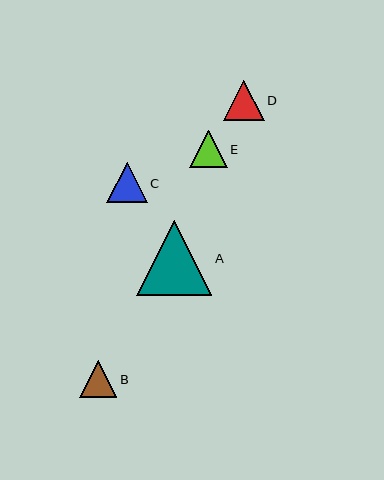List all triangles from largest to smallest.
From largest to smallest: A, C, D, E, B.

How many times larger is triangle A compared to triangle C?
Triangle A is approximately 1.9 times the size of triangle C.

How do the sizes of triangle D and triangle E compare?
Triangle D and triangle E are approximately the same size.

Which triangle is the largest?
Triangle A is the largest with a size of approximately 75 pixels.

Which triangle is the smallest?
Triangle B is the smallest with a size of approximately 37 pixels.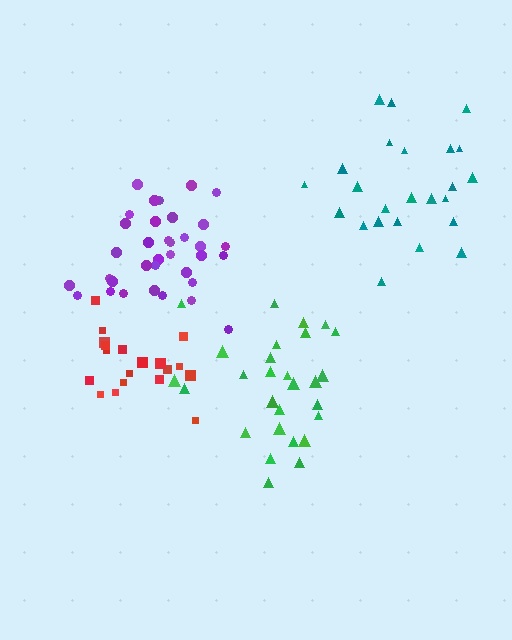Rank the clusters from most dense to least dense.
red, purple, green, teal.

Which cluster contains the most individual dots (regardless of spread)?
Purple (35).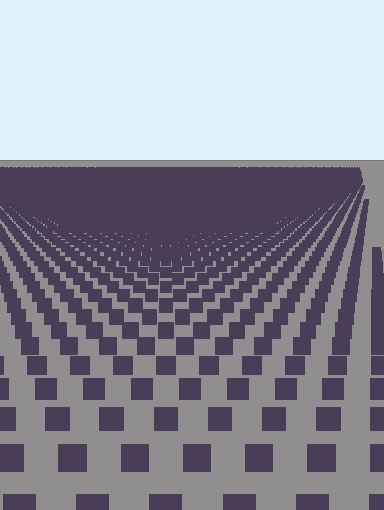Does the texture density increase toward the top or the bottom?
Density increases toward the top.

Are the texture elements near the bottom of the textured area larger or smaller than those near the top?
Larger. Near the bottom, elements are closer to the viewer and appear at a bigger on-screen size.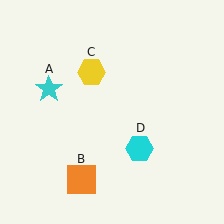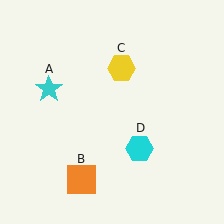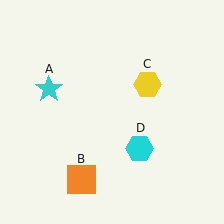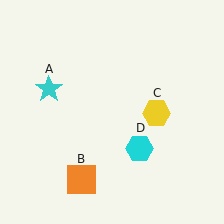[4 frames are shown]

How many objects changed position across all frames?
1 object changed position: yellow hexagon (object C).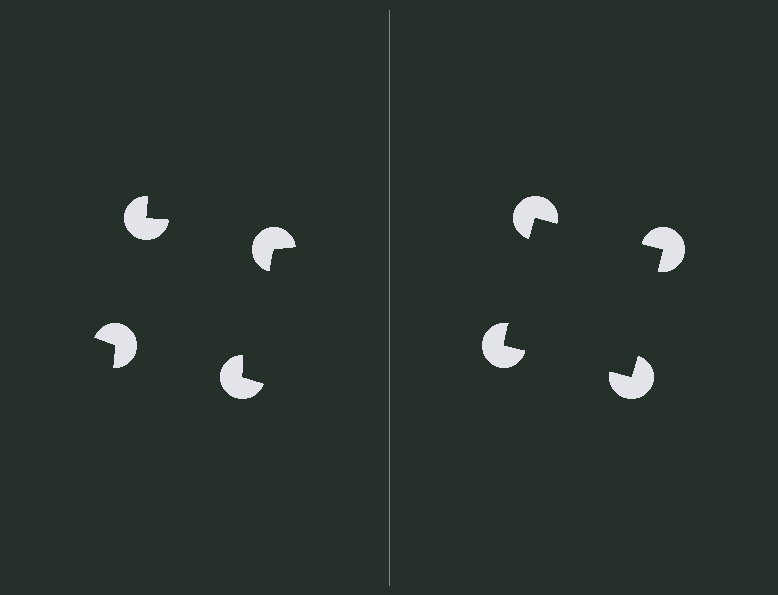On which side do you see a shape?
An illusory square appears on the right side. On the left side the wedge cuts are rotated, so no coherent shape forms.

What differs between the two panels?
The pac-man discs are positioned identically on both sides; only the wedge orientations differ. On the right they align to a square; on the left they are misaligned.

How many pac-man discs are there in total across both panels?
8 — 4 on each side.